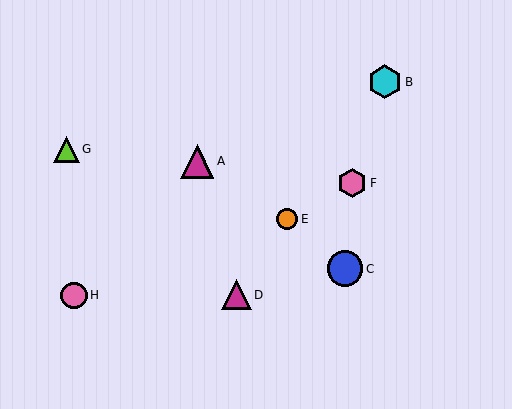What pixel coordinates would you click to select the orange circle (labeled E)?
Click at (287, 219) to select the orange circle E.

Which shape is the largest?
The blue circle (labeled C) is the largest.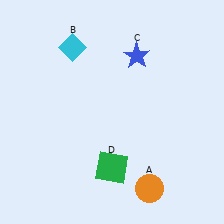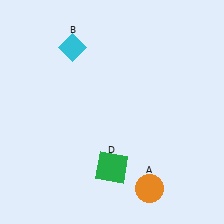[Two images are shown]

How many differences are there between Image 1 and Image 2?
There is 1 difference between the two images.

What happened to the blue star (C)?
The blue star (C) was removed in Image 2. It was in the top-right area of Image 1.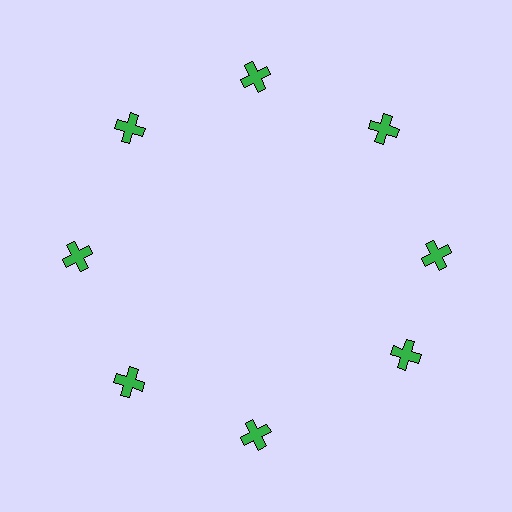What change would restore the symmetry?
The symmetry would be restored by rotating it back into even spacing with its neighbors so that all 8 crosses sit at equal angles and equal distance from the center.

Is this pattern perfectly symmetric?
No. The 8 green crosses are arranged in a ring, but one element near the 4 o'clock position is rotated out of alignment along the ring, breaking the 8-fold rotational symmetry.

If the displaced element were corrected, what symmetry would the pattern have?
It would have 8-fold rotational symmetry — the pattern would map onto itself every 45 degrees.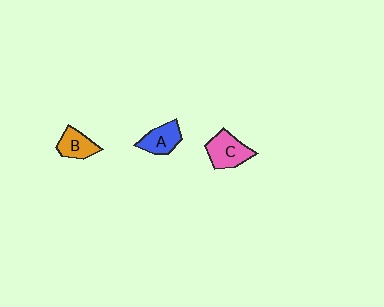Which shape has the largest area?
Shape C (pink).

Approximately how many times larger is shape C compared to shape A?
Approximately 1.3 times.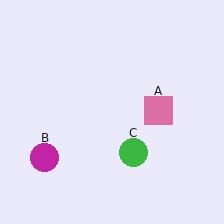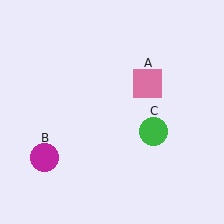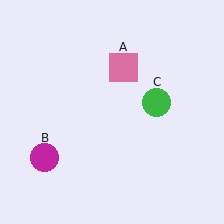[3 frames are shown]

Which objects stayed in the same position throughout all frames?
Magenta circle (object B) remained stationary.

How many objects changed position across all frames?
2 objects changed position: pink square (object A), green circle (object C).